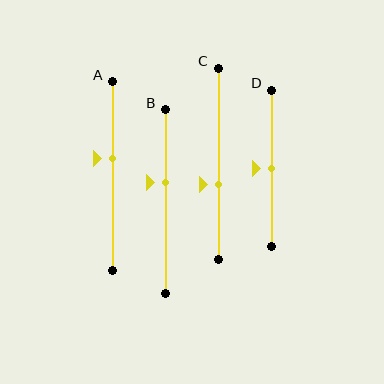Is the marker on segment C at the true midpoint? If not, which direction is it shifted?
No, the marker on segment C is shifted downward by about 11% of the segment length.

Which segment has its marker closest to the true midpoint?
Segment D has its marker closest to the true midpoint.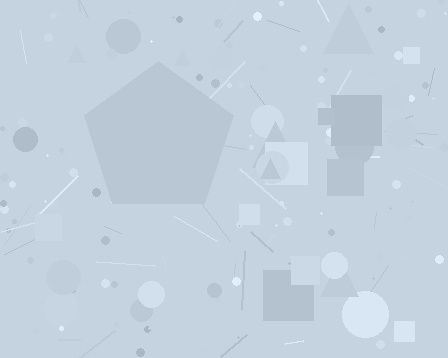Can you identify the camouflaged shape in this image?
The camouflaged shape is a pentagon.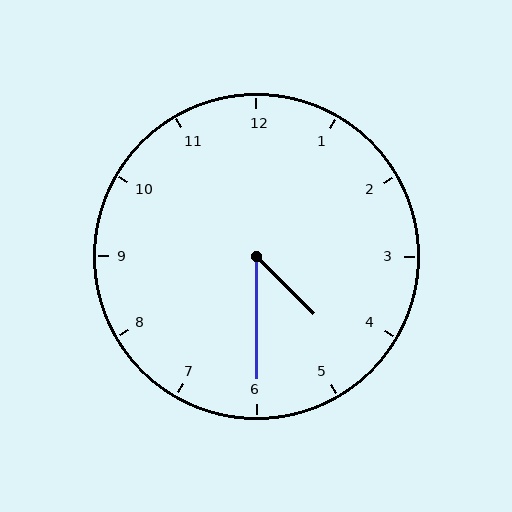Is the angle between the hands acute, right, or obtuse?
It is acute.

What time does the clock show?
4:30.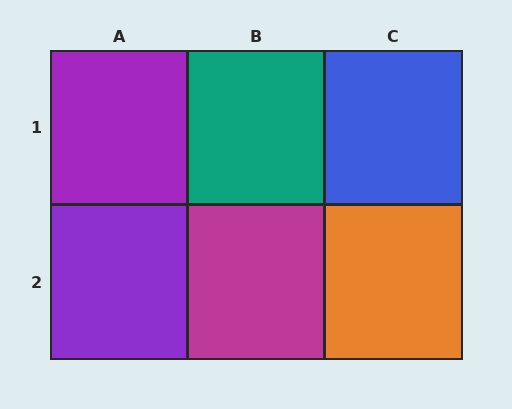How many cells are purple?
2 cells are purple.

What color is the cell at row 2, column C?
Orange.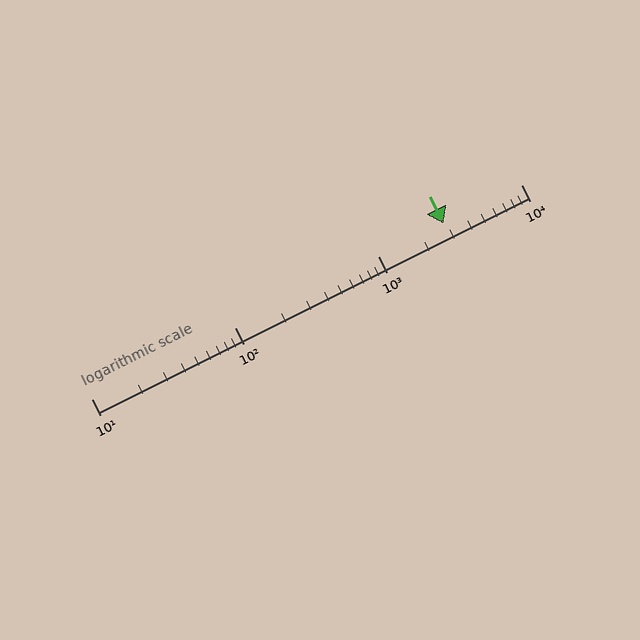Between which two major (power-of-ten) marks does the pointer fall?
The pointer is between 1000 and 10000.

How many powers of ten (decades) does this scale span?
The scale spans 3 decades, from 10 to 10000.